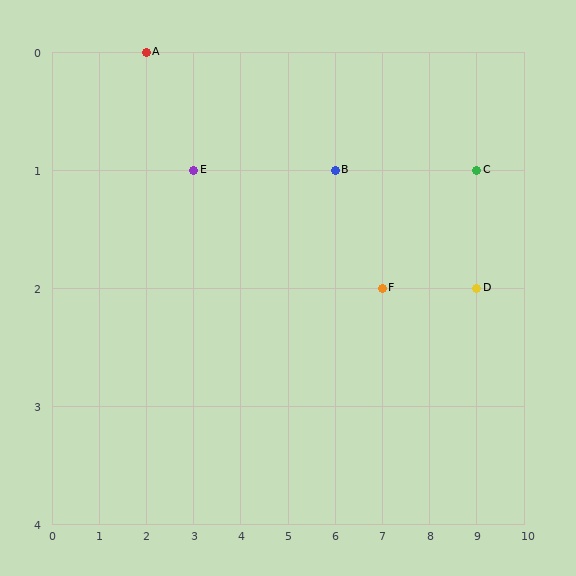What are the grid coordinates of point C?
Point C is at grid coordinates (9, 1).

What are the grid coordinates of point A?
Point A is at grid coordinates (2, 0).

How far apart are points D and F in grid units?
Points D and F are 2 columns apart.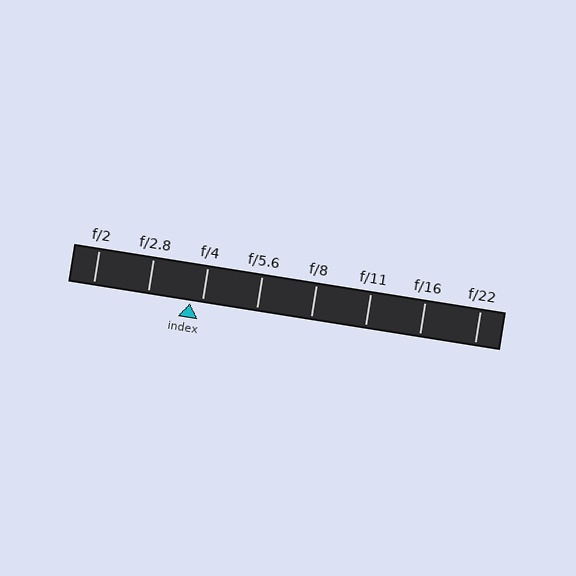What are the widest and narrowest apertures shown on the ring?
The widest aperture shown is f/2 and the narrowest is f/22.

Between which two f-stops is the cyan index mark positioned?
The index mark is between f/2.8 and f/4.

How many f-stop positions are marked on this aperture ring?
There are 8 f-stop positions marked.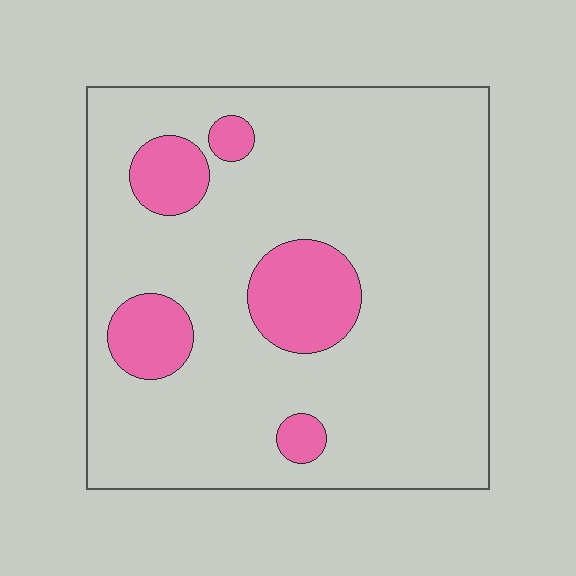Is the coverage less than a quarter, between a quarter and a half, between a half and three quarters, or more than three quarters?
Less than a quarter.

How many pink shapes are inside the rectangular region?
5.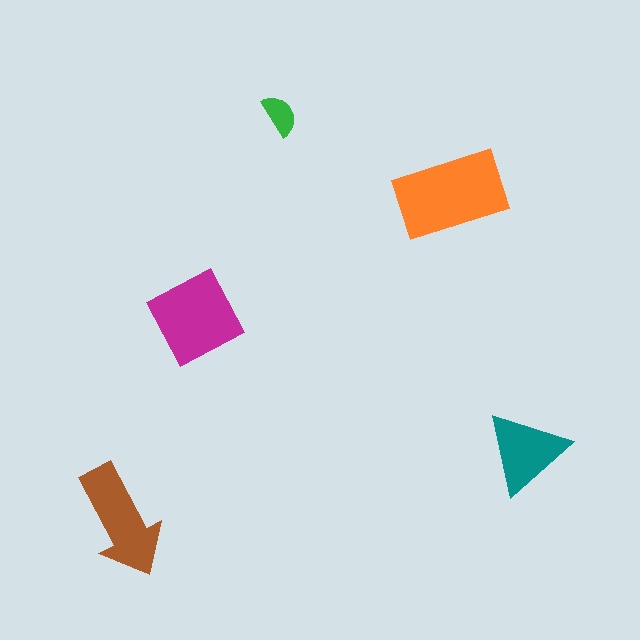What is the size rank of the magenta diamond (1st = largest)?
2nd.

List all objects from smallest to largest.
The green semicircle, the teal triangle, the brown arrow, the magenta diamond, the orange rectangle.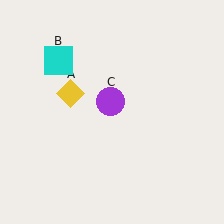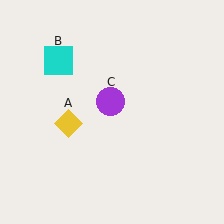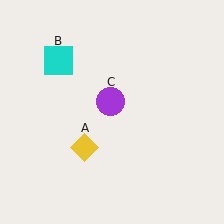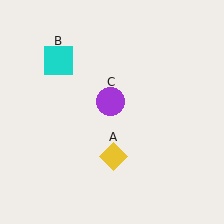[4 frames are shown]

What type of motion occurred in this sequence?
The yellow diamond (object A) rotated counterclockwise around the center of the scene.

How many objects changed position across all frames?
1 object changed position: yellow diamond (object A).